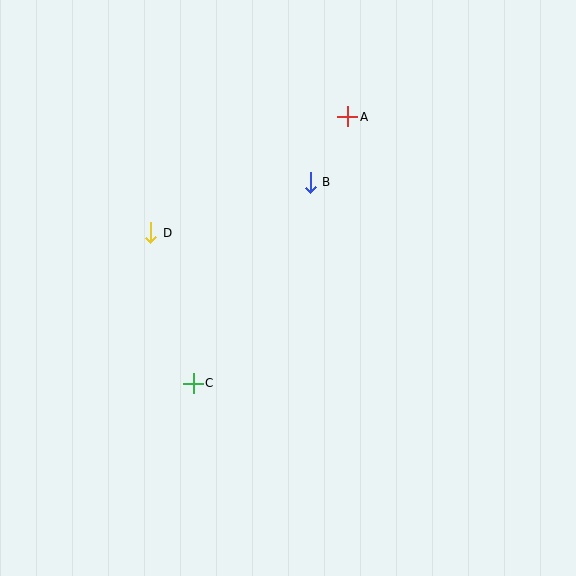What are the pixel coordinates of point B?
Point B is at (310, 182).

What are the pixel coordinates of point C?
Point C is at (193, 383).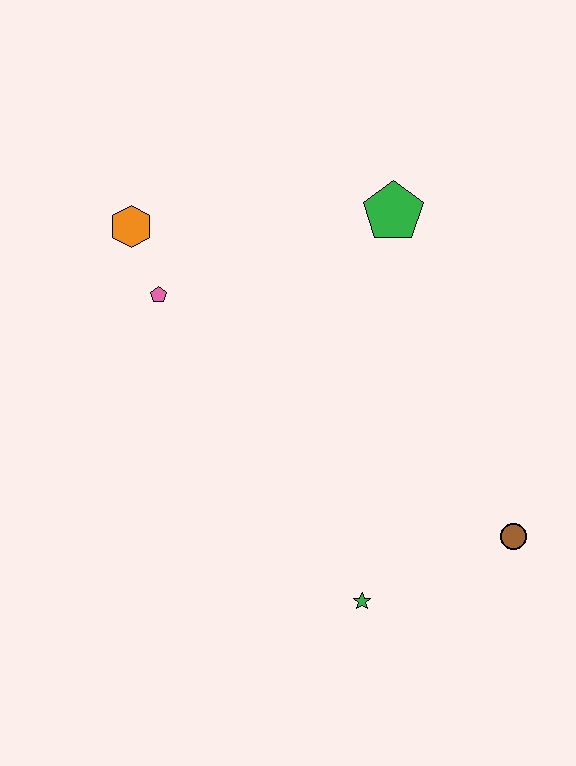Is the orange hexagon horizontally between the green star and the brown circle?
No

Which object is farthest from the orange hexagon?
The brown circle is farthest from the orange hexagon.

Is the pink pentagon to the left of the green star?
Yes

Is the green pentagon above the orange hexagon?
Yes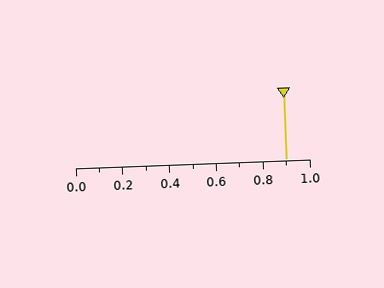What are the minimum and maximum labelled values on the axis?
The axis runs from 0.0 to 1.0.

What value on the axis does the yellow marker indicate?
The marker indicates approximately 0.9.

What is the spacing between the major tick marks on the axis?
The major ticks are spaced 0.2 apart.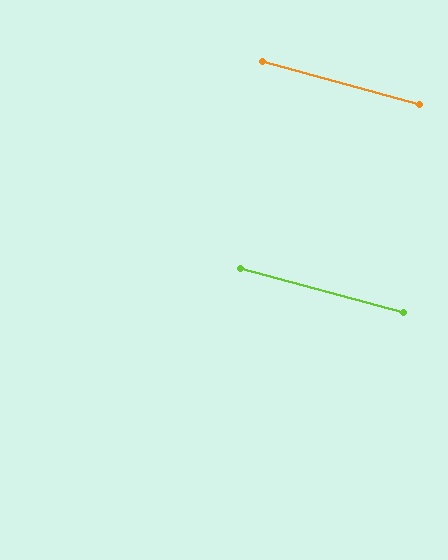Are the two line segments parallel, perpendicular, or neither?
Parallel — their directions differ by only 0.4°.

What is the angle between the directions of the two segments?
Approximately 0 degrees.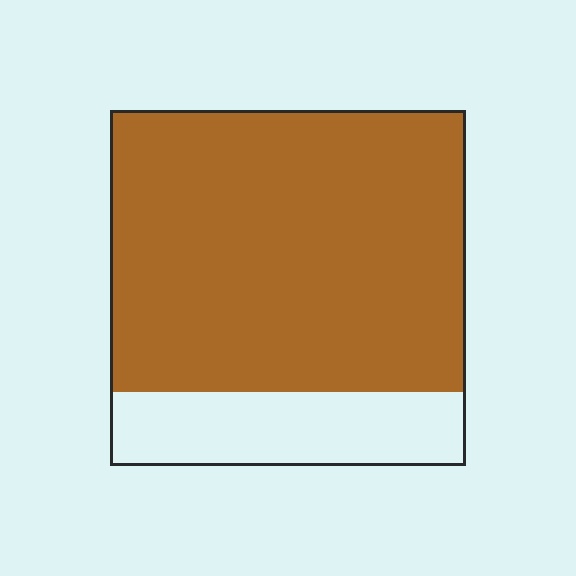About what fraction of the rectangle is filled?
About four fifths (4/5).